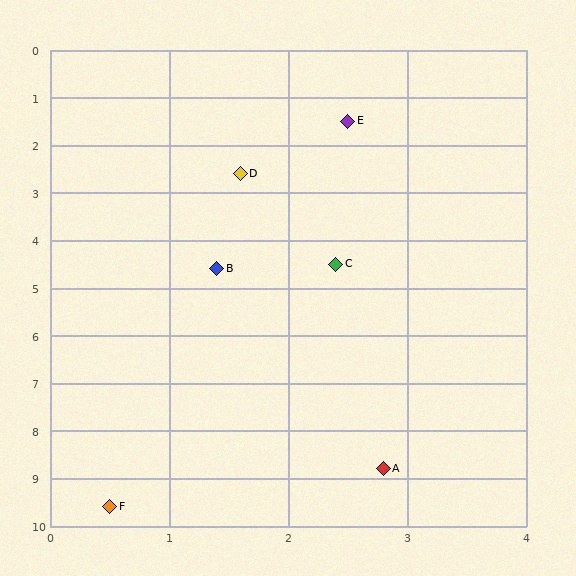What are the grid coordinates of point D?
Point D is at approximately (1.6, 2.6).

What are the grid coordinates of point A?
Point A is at approximately (2.8, 8.8).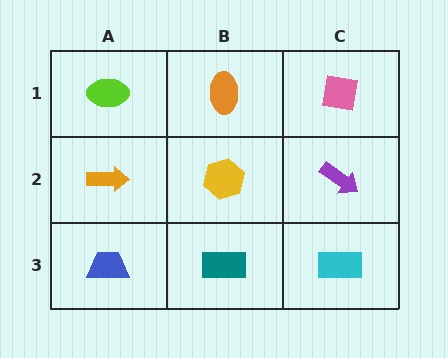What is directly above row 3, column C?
A purple arrow.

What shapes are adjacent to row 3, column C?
A purple arrow (row 2, column C), a teal rectangle (row 3, column B).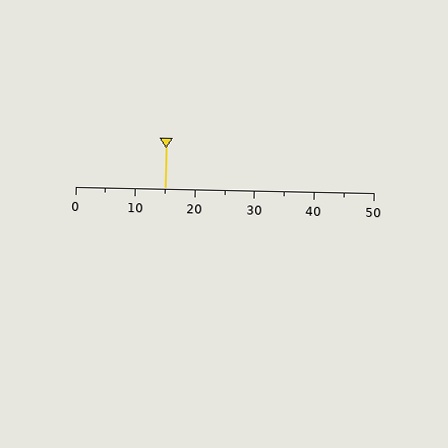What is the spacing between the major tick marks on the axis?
The major ticks are spaced 10 apart.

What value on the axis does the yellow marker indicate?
The marker indicates approximately 15.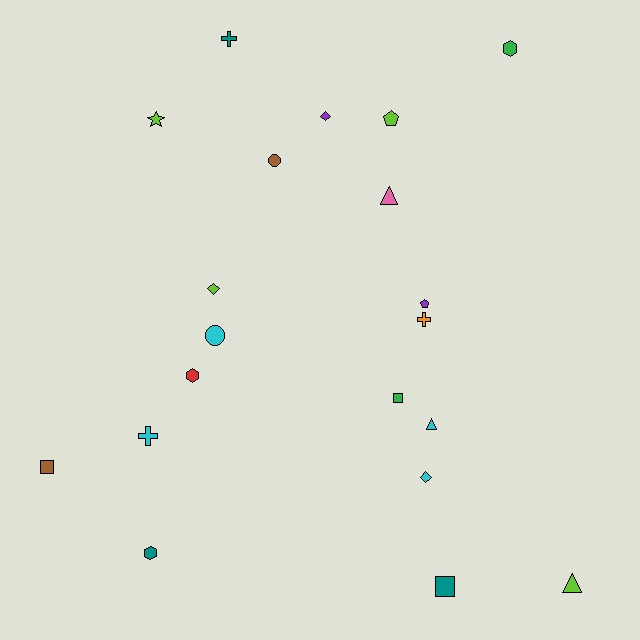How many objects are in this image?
There are 20 objects.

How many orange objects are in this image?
There is 1 orange object.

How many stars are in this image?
There is 1 star.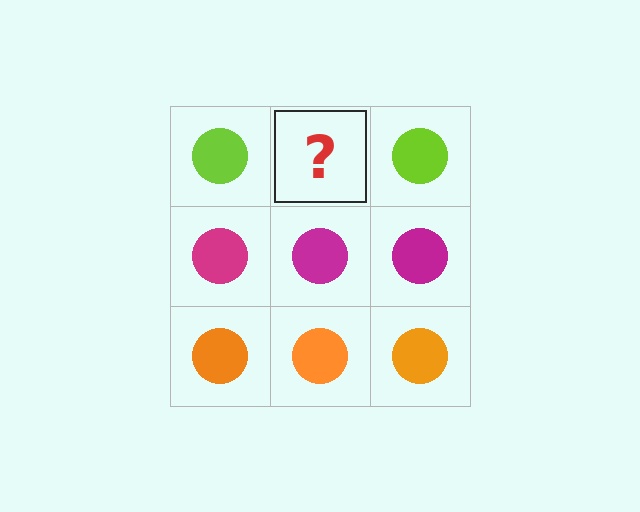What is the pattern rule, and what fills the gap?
The rule is that each row has a consistent color. The gap should be filled with a lime circle.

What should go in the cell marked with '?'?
The missing cell should contain a lime circle.